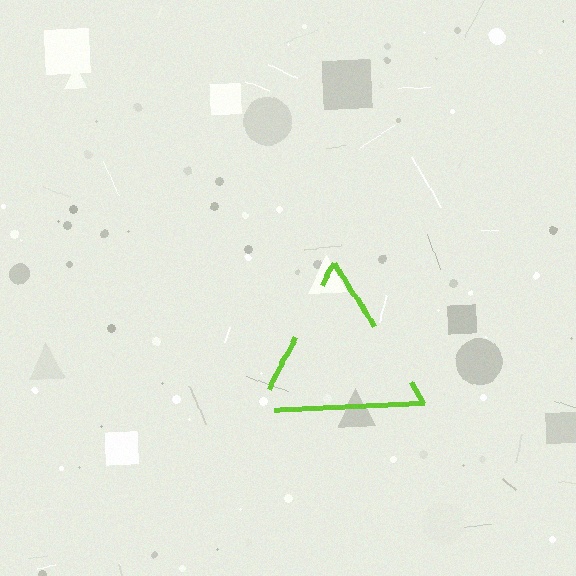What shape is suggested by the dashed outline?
The dashed outline suggests a triangle.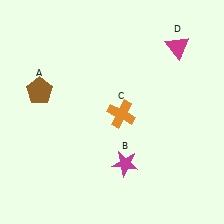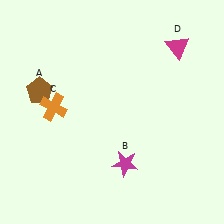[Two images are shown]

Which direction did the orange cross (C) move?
The orange cross (C) moved left.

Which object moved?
The orange cross (C) moved left.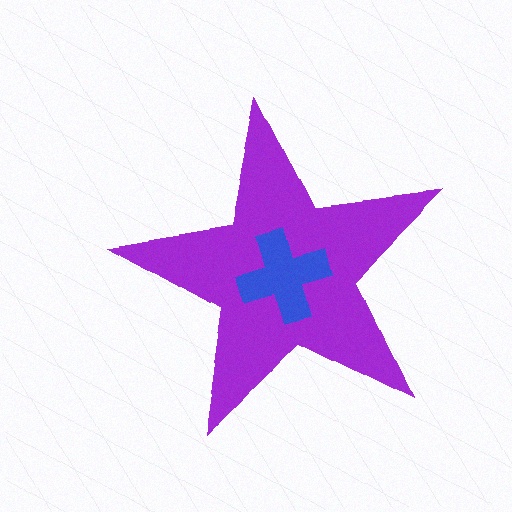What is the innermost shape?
The blue cross.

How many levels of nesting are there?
2.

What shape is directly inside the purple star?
The blue cross.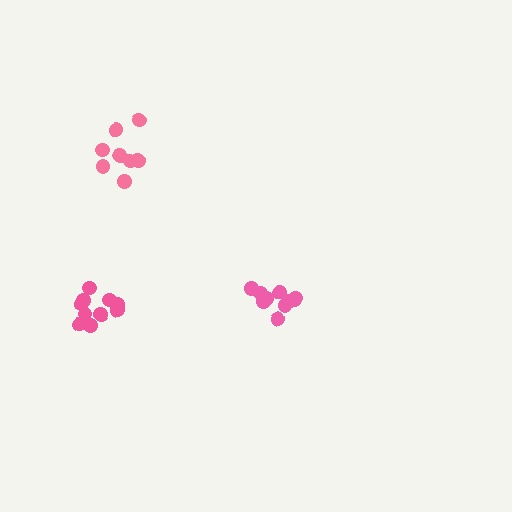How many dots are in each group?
Group 1: 10 dots, Group 2: 10 dots, Group 3: 8 dots (28 total).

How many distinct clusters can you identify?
There are 3 distinct clusters.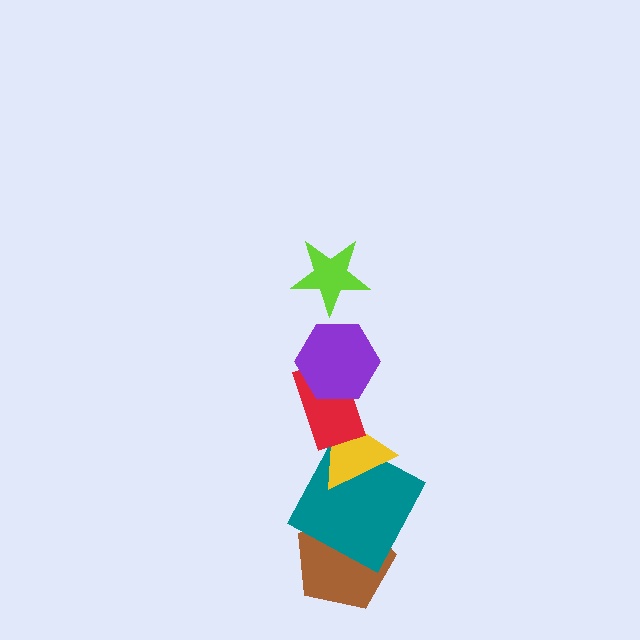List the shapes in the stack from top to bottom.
From top to bottom: the lime star, the purple hexagon, the red rectangle, the yellow triangle, the teal square, the brown pentagon.